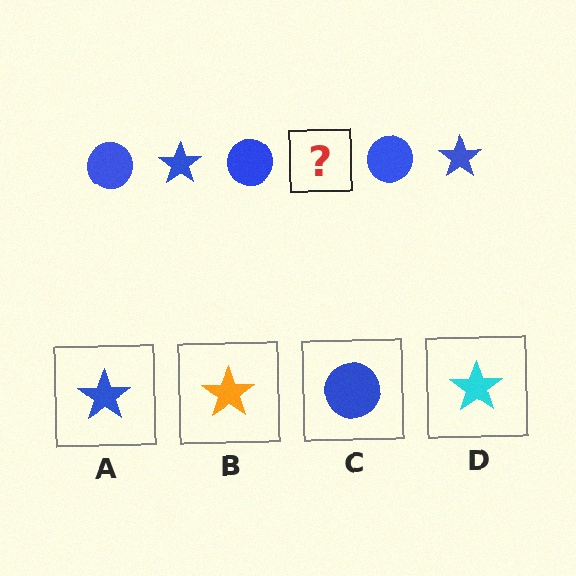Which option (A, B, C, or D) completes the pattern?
A.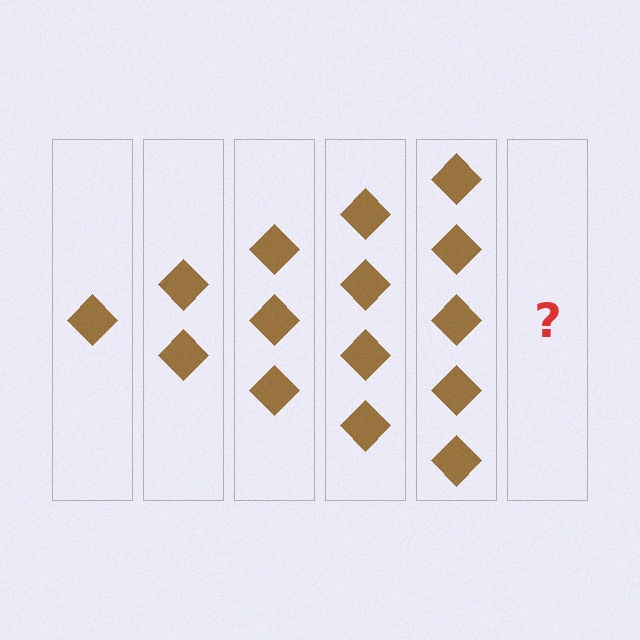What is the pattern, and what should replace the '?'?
The pattern is that each step adds one more diamond. The '?' should be 6 diamonds.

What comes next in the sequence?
The next element should be 6 diamonds.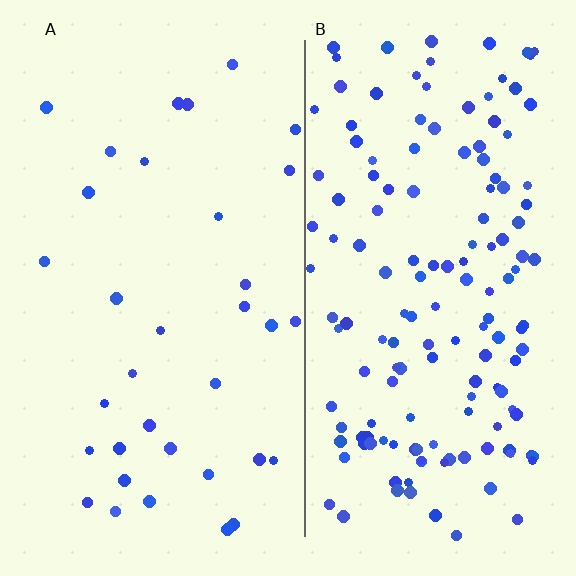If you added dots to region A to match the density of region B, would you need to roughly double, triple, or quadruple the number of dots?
Approximately quadruple.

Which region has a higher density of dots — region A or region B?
B (the right).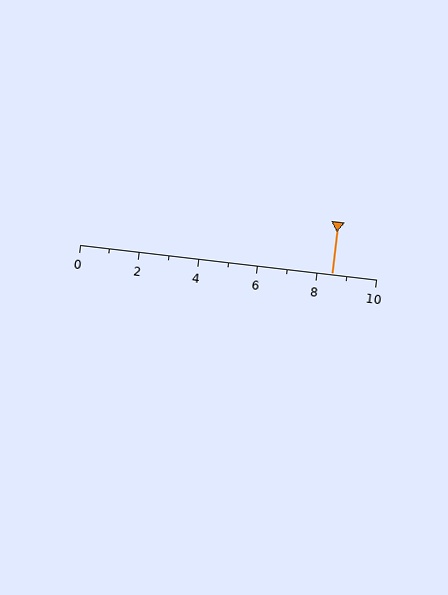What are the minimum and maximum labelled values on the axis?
The axis runs from 0 to 10.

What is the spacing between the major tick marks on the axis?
The major ticks are spaced 2 apart.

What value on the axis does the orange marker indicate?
The marker indicates approximately 8.5.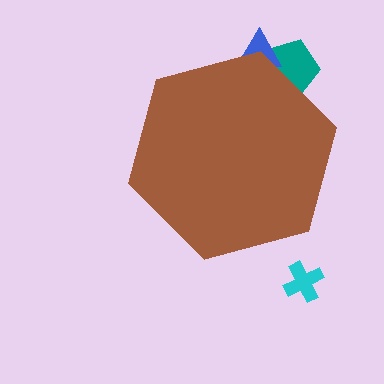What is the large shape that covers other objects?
A brown hexagon.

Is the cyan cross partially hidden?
No, the cyan cross is fully visible.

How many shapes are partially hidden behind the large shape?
2 shapes are partially hidden.